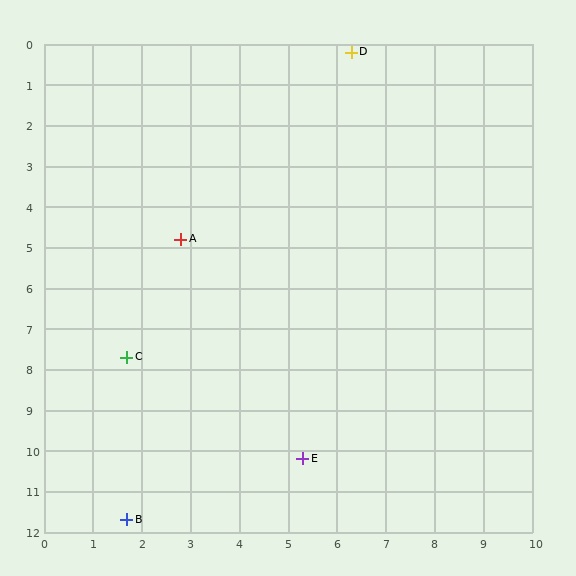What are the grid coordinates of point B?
Point B is at approximately (1.7, 11.7).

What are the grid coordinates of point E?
Point E is at approximately (5.3, 10.2).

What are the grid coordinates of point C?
Point C is at approximately (1.7, 7.7).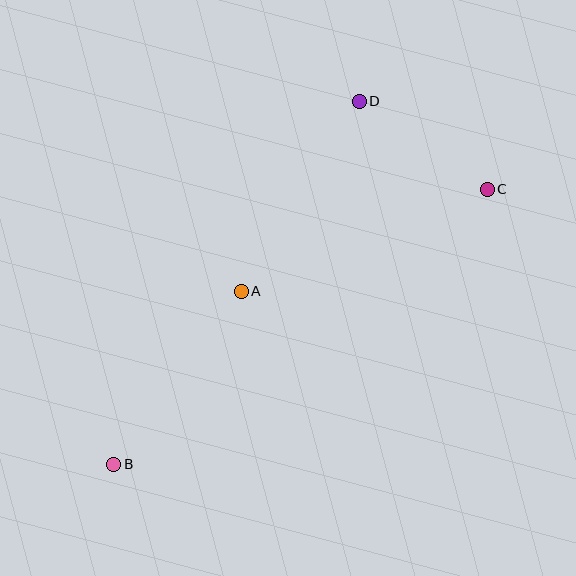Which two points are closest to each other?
Points C and D are closest to each other.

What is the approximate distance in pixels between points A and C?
The distance between A and C is approximately 266 pixels.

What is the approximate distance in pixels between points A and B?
The distance between A and B is approximately 215 pixels.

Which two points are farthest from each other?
Points B and C are farthest from each other.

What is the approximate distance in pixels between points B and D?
The distance between B and D is approximately 438 pixels.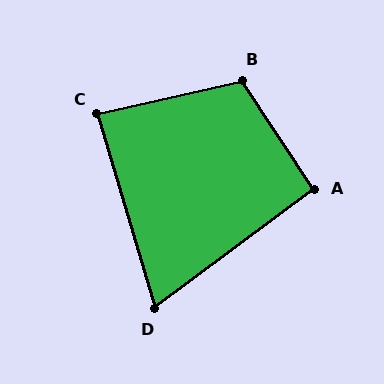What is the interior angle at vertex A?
Approximately 93 degrees (approximately right).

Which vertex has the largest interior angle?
B, at approximately 110 degrees.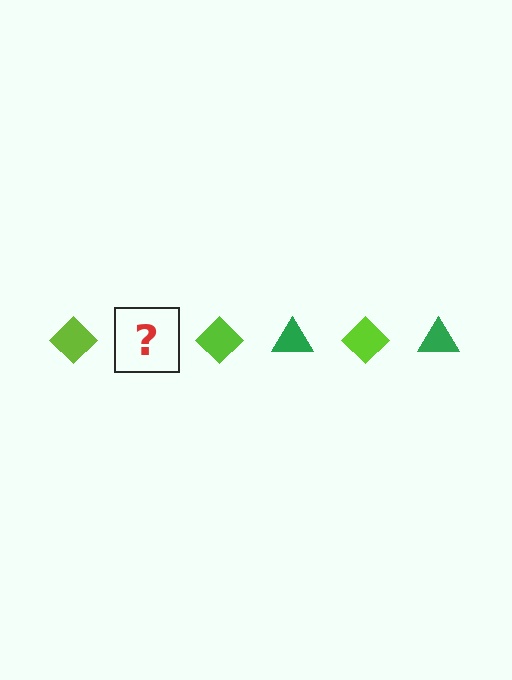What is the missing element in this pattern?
The missing element is a green triangle.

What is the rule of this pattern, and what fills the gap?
The rule is that the pattern alternates between lime diamond and green triangle. The gap should be filled with a green triangle.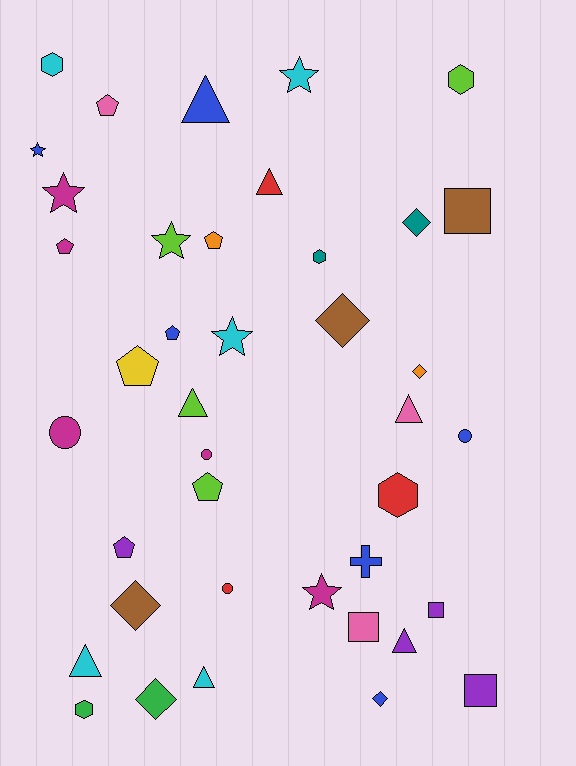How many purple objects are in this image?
There are 4 purple objects.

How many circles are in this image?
There are 4 circles.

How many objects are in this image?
There are 40 objects.